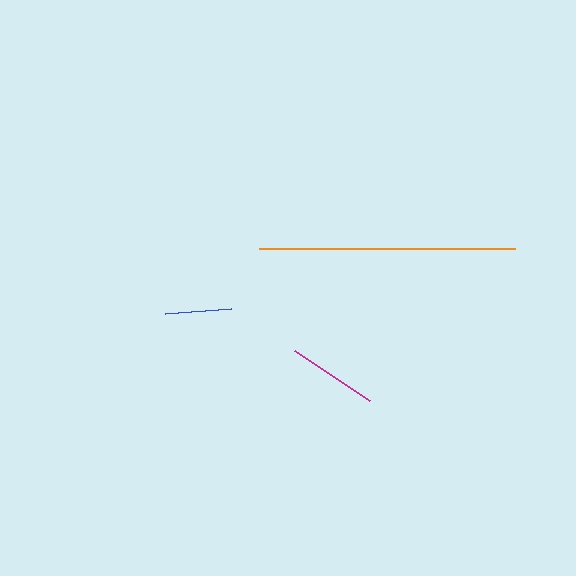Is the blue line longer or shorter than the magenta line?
The magenta line is longer than the blue line.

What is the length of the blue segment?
The blue segment is approximately 66 pixels long.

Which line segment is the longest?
The orange line is the longest at approximately 256 pixels.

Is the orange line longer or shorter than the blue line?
The orange line is longer than the blue line.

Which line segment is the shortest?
The blue line is the shortest at approximately 66 pixels.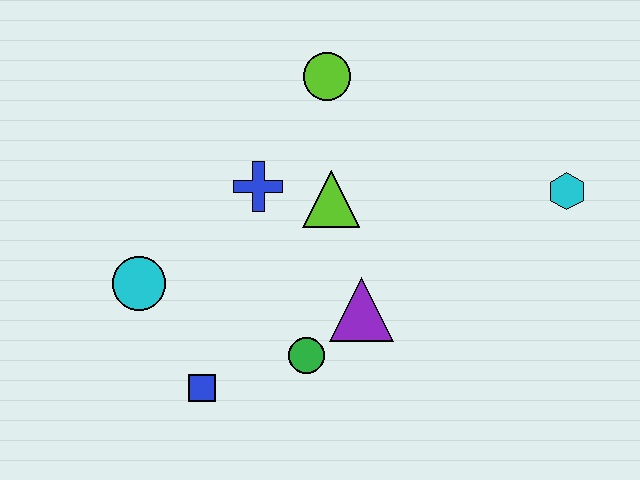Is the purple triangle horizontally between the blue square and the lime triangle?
No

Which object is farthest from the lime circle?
The blue square is farthest from the lime circle.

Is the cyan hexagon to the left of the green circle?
No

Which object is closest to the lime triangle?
The blue cross is closest to the lime triangle.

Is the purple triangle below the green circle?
No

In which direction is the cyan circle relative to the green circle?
The cyan circle is to the left of the green circle.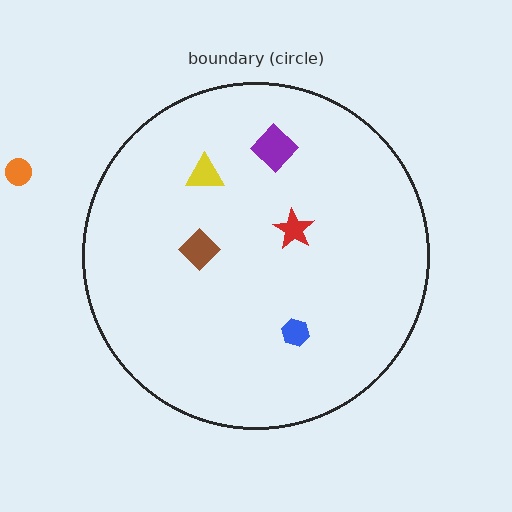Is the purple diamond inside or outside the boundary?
Inside.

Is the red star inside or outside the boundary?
Inside.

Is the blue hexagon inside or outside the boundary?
Inside.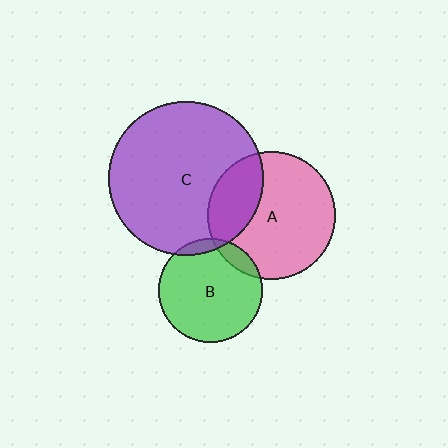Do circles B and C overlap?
Yes.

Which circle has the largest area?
Circle C (purple).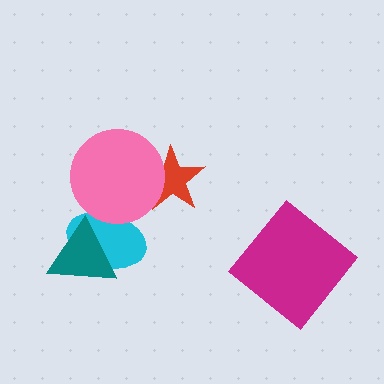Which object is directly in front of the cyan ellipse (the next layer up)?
The teal triangle is directly in front of the cyan ellipse.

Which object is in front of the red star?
The pink circle is in front of the red star.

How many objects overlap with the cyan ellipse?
2 objects overlap with the cyan ellipse.